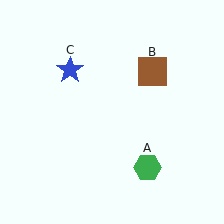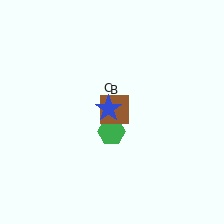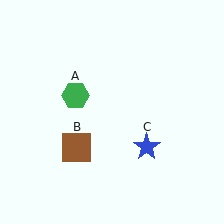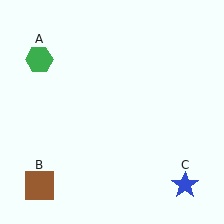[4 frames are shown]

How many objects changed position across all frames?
3 objects changed position: green hexagon (object A), brown square (object B), blue star (object C).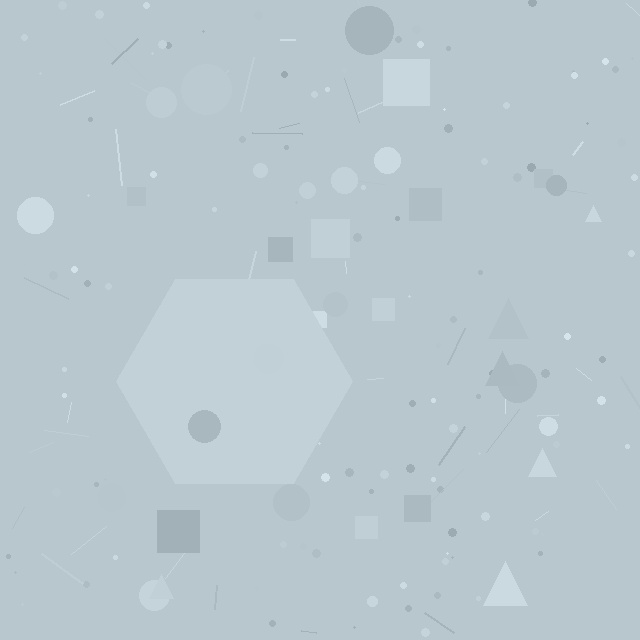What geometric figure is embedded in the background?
A hexagon is embedded in the background.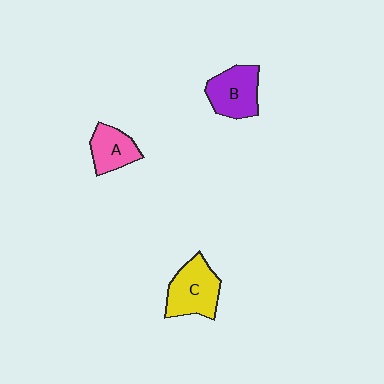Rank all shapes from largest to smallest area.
From largest to smallest: C (yellow), B (purple), A (pink).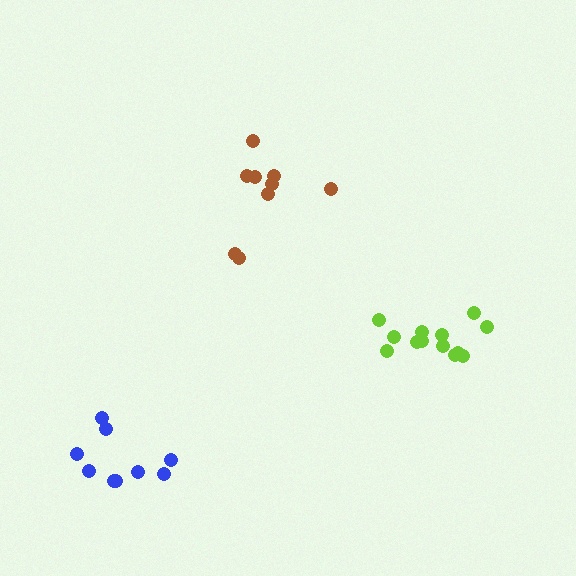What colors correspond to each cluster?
The clusters are colored: lime, blue, brown.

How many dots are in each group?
Group 1: 13 dots, Group 2: 9 dots, Group 3: 9 dots (31 total).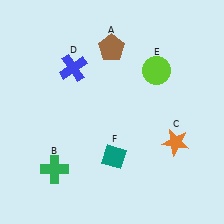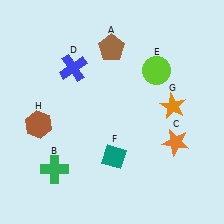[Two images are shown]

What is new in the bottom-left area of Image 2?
A brown hexagon (H) was added in the bottom-left area of Image 2.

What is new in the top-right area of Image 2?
An orange star (G) was added in the top-right area of Image 2.